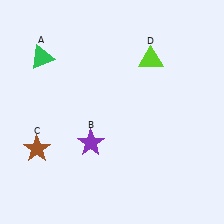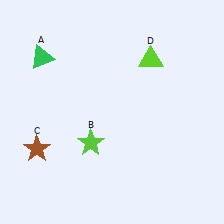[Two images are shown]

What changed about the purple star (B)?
In Image 1, B is purple. In Image 2, it changed to lime.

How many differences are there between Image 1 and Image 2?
There is 1 difference between the two images.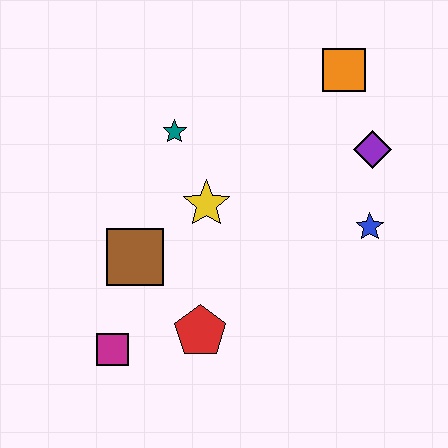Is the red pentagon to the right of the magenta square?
Yes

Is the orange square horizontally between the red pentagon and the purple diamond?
Yes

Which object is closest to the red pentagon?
The magenta square is closest to the red pentagon.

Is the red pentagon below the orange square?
Yes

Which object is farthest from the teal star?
The magenta square is farthest from the teal star.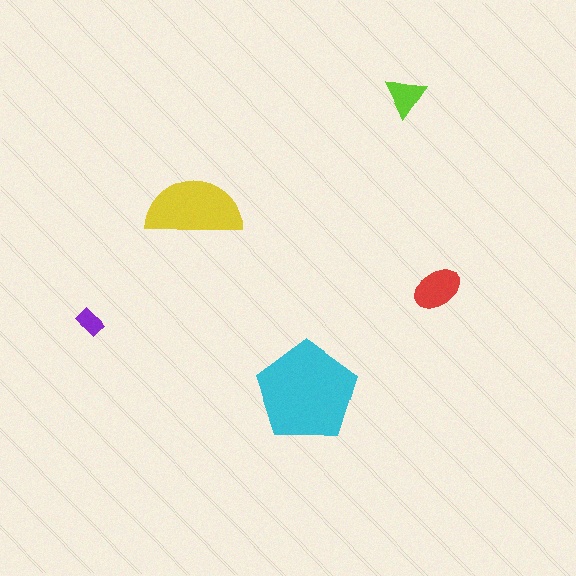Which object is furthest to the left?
The purple rectangle is leftmost.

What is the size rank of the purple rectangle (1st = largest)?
5th.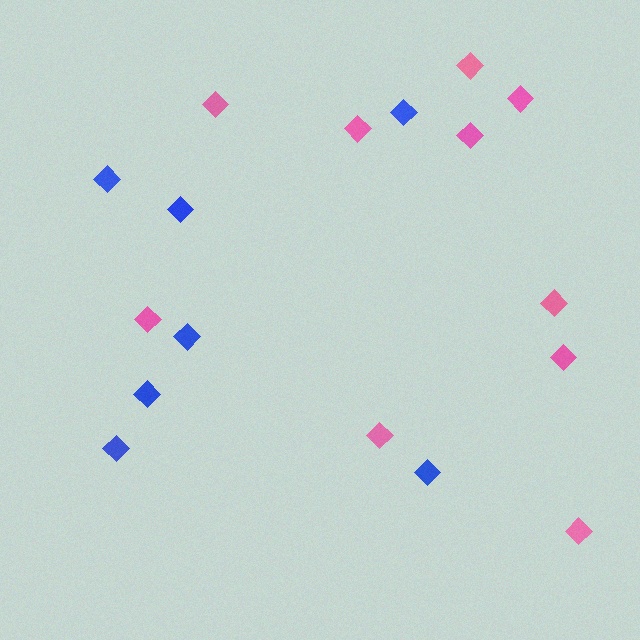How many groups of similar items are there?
There are 2 groups: one group of blue diamonds (7) and one group of pink diamonds (10).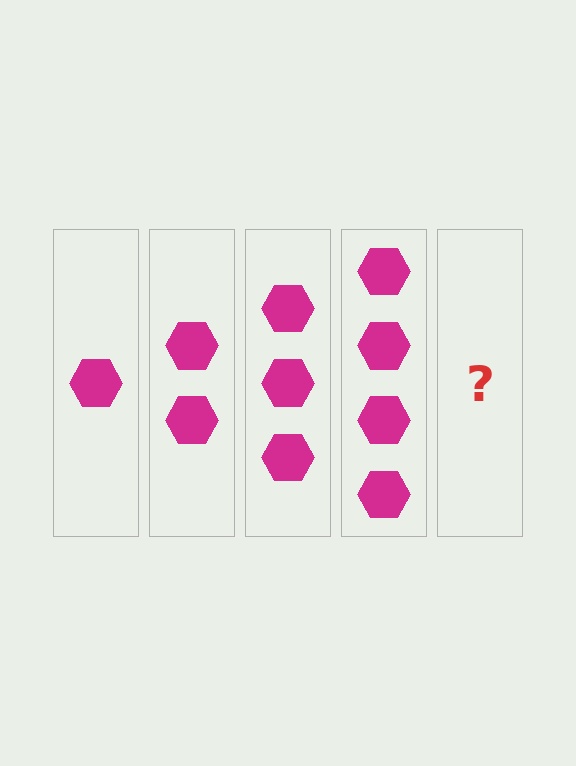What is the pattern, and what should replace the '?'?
The pattern is that each step adds one more hexagon. The '?' should be 5 hexagons.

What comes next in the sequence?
The next element should be 5 hexagons.